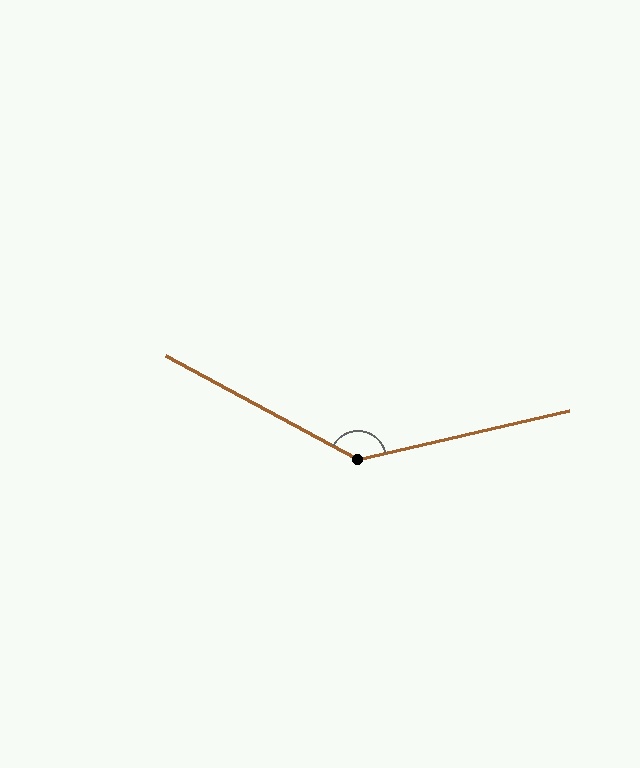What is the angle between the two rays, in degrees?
Approximately 139 degrees.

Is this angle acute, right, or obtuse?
It is obtuse.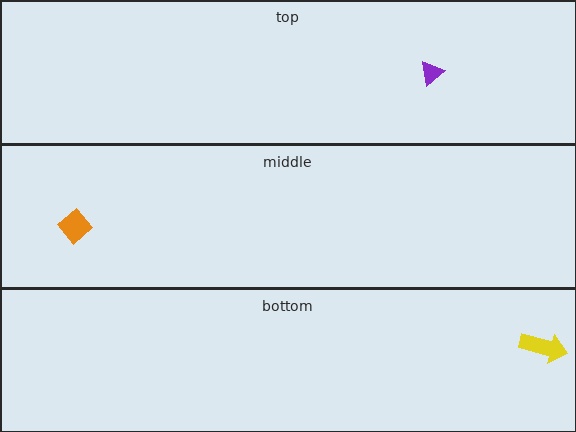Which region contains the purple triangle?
The top region.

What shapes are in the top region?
The purple triangle.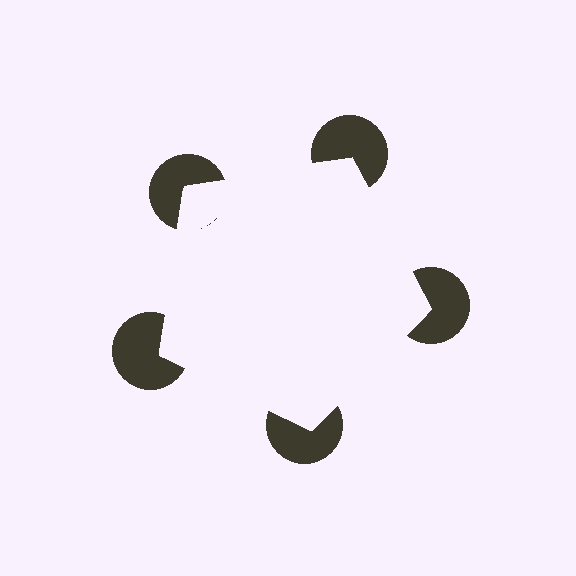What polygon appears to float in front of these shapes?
An illusory pentagon — its edges are inferred from the aligned wedge cuts in the pac-man discs, not physically drawn.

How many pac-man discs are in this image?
There are 5 — one at each vertex of the illusory pentagon.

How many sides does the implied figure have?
5 sides.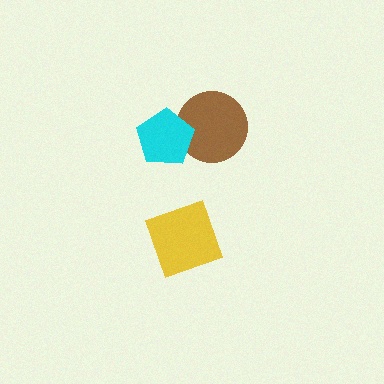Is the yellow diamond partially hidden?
No, no other shape covers it.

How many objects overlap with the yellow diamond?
0 objects overlap with the yellow diamond.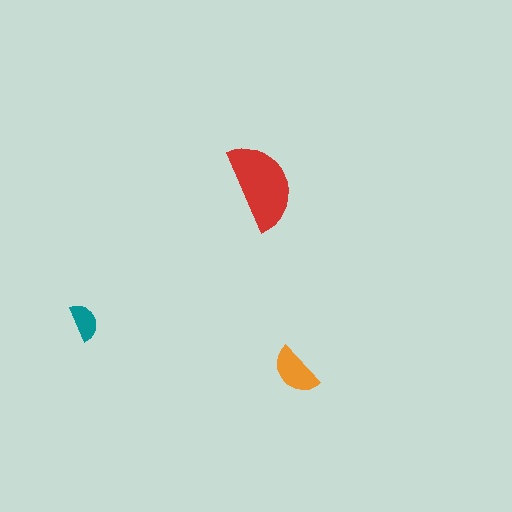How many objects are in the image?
There are 3 objects in the image.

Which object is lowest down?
The orange semicircle is bottommost.